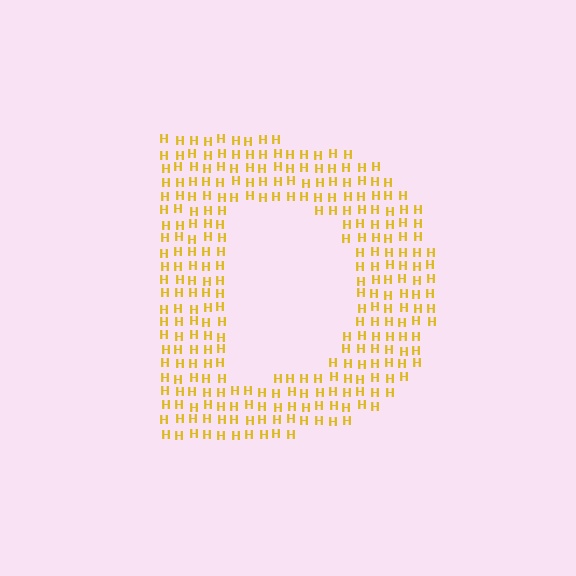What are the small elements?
The small elements are letter H's.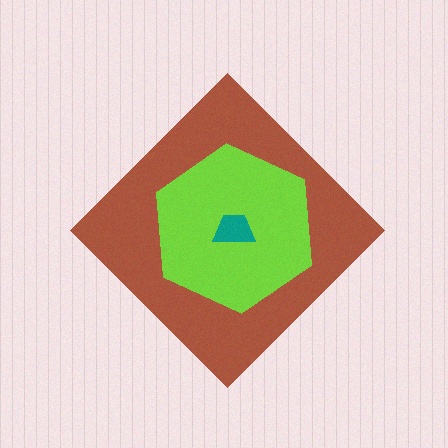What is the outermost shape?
The brown diamond.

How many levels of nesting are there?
3.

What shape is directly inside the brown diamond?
The lime hexagon.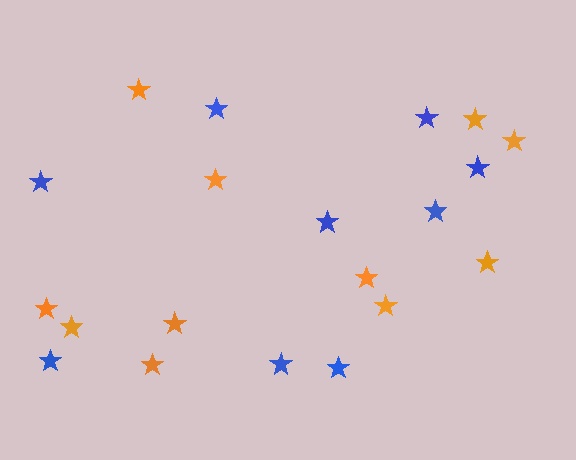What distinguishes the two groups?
There are 2 groups: one group of orange stars (11) and one group of blue stars (9).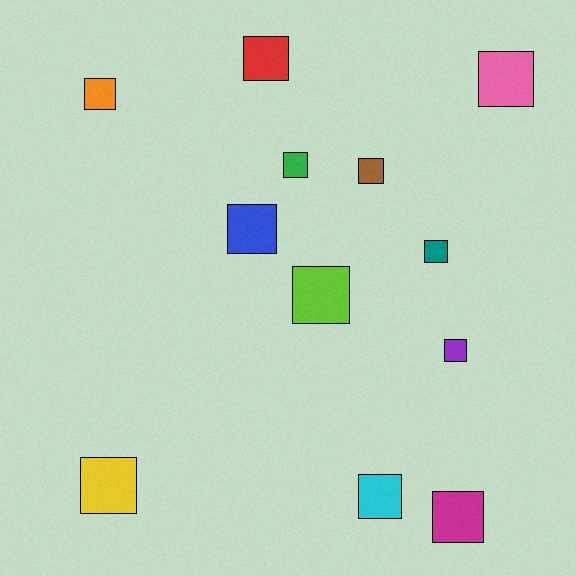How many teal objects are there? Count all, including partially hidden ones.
There is 1 teal object.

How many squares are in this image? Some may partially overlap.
There are 12 squares.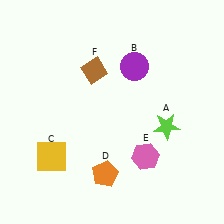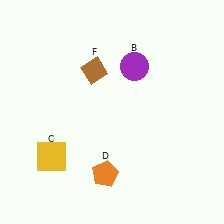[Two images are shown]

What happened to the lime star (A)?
The lime star (A) was removed in Image 2. It was in the bottom-right area of Image 1.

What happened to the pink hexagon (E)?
The pink hexagon (E) was removed in Image 2. It was in the bottom-right area of Image 1.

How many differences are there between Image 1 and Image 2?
There are 2 differences between the two images.